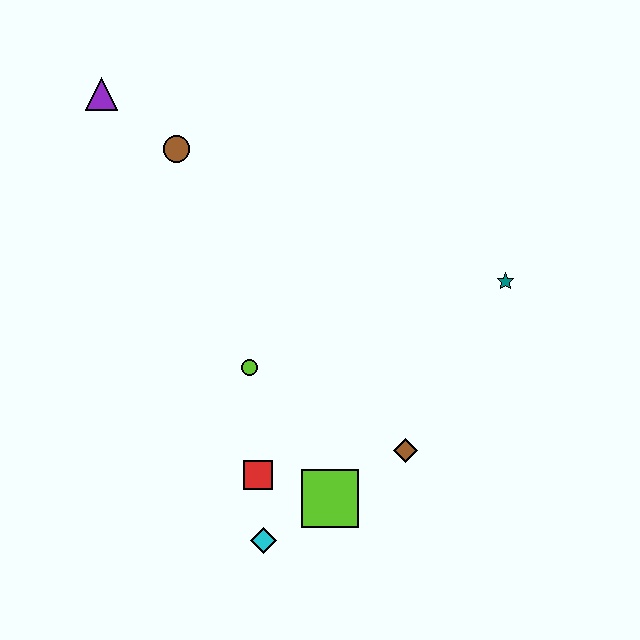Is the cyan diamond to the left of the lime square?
Yes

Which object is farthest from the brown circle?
The cyan diamond is farthest from the brown circle.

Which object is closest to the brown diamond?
The lime square is closest to the brown diamond.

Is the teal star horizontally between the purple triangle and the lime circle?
No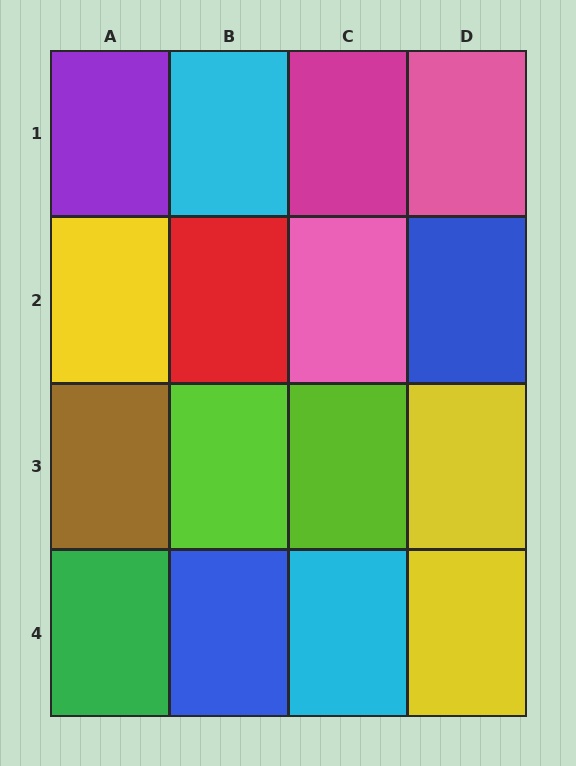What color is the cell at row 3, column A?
Brown.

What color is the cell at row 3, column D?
Yellow.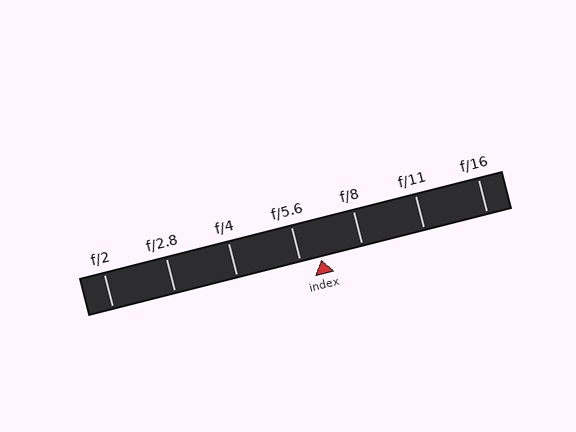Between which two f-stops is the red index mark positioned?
The index mark is between f/5.6 and f/8.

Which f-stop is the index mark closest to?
The index mark is closest to f/5.6.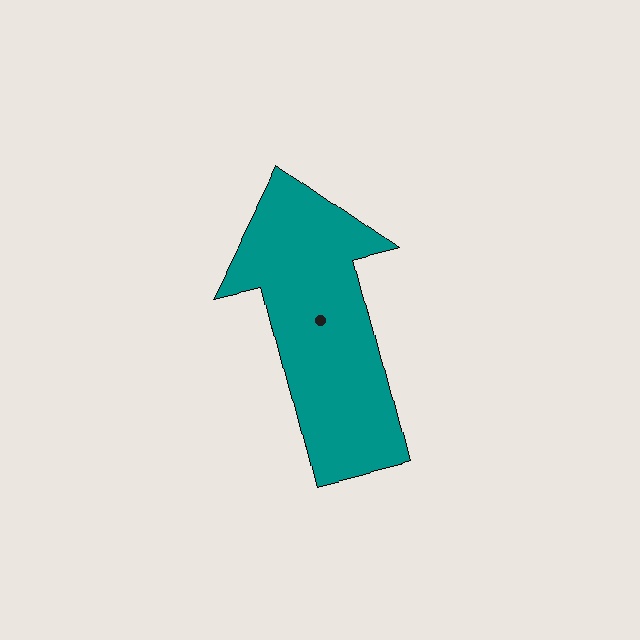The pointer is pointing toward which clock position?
Roughly 12 o'clock.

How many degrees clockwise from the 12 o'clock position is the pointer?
Approximately 346 degrees.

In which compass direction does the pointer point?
North.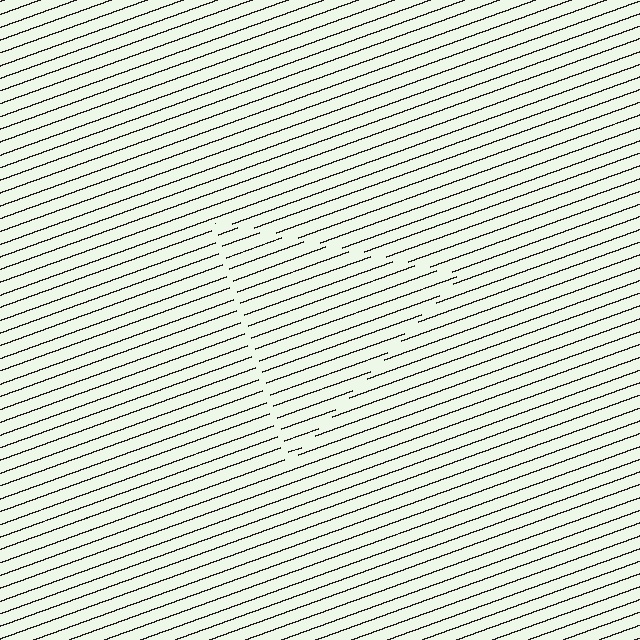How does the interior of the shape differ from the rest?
The interior of the shape contains the same grating, shifted by half a period — the contour is defined by the phase discontinuity where line-ends from the inner and outer gratings abut.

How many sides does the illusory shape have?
3 sides — the line-ends trace a triangle.